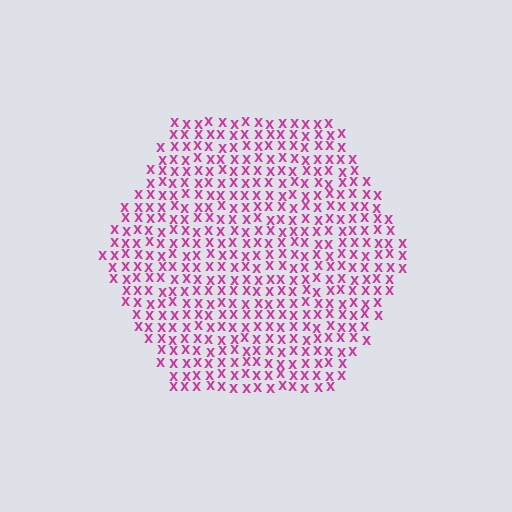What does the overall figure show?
The overall figure shows a hexagon.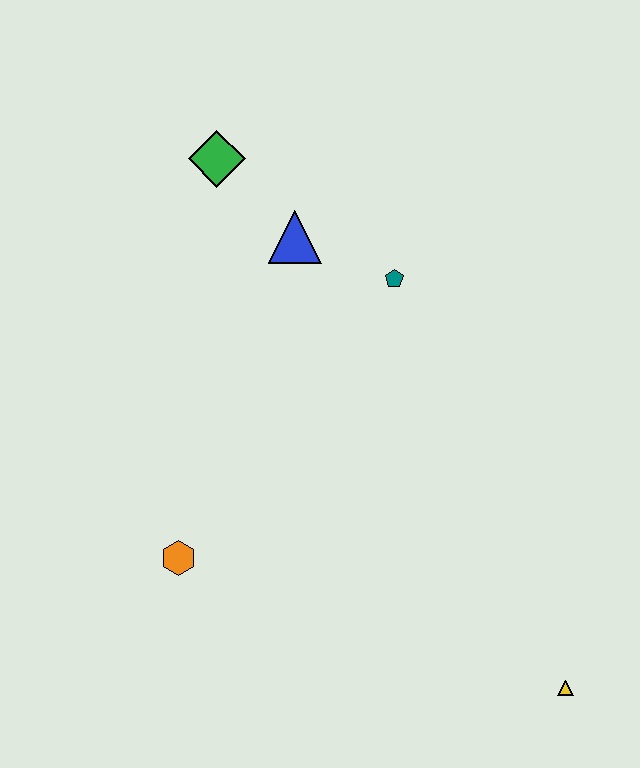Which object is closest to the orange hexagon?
The blue triangle is closest to the orange hexagon.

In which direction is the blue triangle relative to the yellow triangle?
The blue triangle is above the yellow triangle.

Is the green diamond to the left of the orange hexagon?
No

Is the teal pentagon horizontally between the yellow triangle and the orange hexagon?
Yes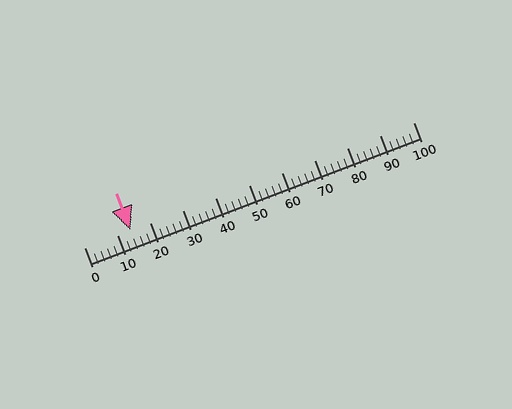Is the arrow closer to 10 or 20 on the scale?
The arrow is closer to 10.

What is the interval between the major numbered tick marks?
The major tick marks are spaced 10 units apart.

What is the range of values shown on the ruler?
The ruler shows values from 0 to 100.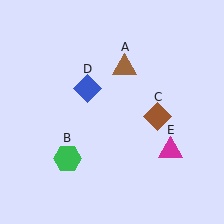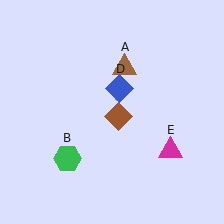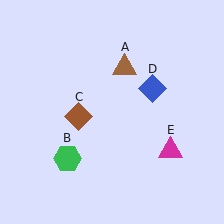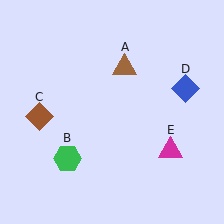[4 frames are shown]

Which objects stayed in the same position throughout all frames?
Brown triangle (object A) and green hexagon (object B) and magenta triangle (object E) remained stationary.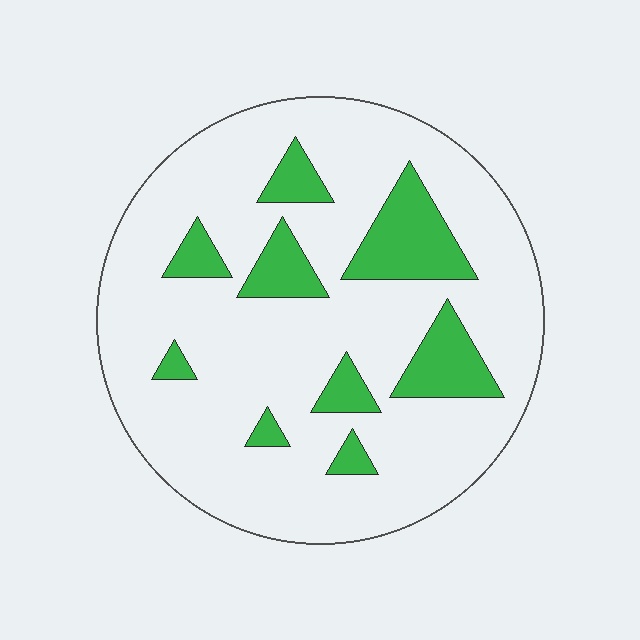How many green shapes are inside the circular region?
9.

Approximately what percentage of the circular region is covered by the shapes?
Approximately 20%.